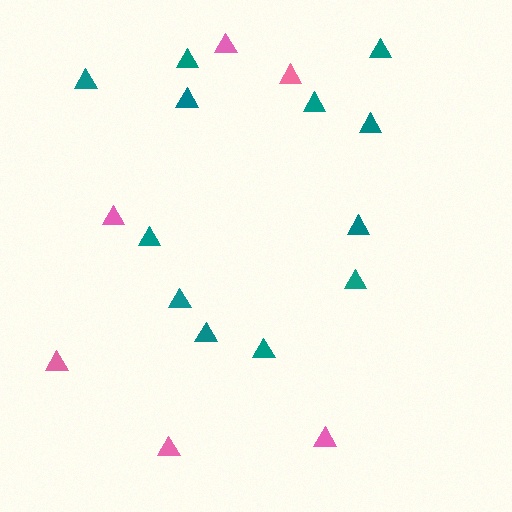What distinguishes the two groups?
There are 2 groups: one group of pink triangles (6) and one group of teal triangles (12).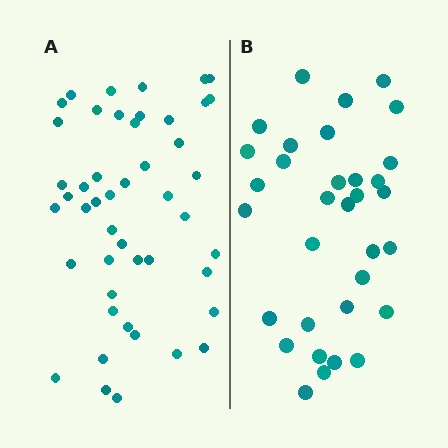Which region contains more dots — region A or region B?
Region A (the left region) has more dots.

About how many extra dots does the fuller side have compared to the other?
Region A has approximately 15 more dots than region B.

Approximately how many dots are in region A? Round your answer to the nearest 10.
About 50 dots. (The exact count is 47, which rounds to 50.)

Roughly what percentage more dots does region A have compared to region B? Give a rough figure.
About 40% more.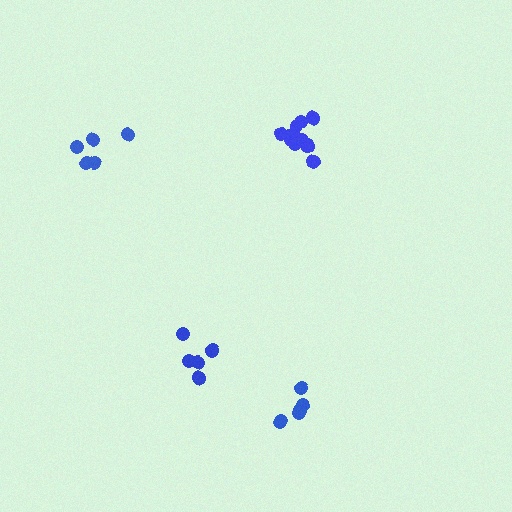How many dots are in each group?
Group 1: 5 dots, Group 2: 5 dots, Group 3: 11 dots, Group 4: 5 dots (26 total).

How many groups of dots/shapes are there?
There are 4 groups.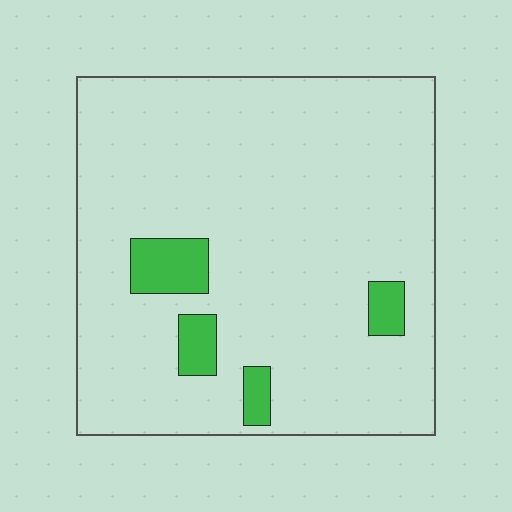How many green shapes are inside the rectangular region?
4.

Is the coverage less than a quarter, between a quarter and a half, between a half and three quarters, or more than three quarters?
Less than a quarter.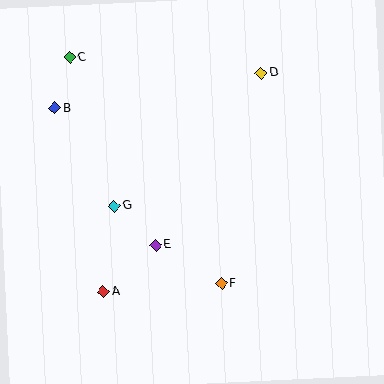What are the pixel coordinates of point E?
Point E is at (156, 245).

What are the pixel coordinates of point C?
Point C is at (70, 57).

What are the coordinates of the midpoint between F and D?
The midpoint between F and D is at (241, 178).